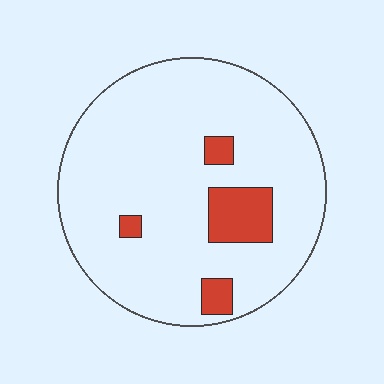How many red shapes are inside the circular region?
4.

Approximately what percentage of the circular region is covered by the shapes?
Approximately 10%.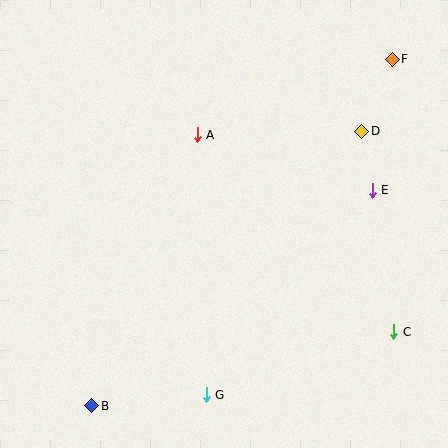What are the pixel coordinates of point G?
Point G is at (206, 395).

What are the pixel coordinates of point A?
Point A is at (197, 135).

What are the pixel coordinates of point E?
Point E is at (372, 190).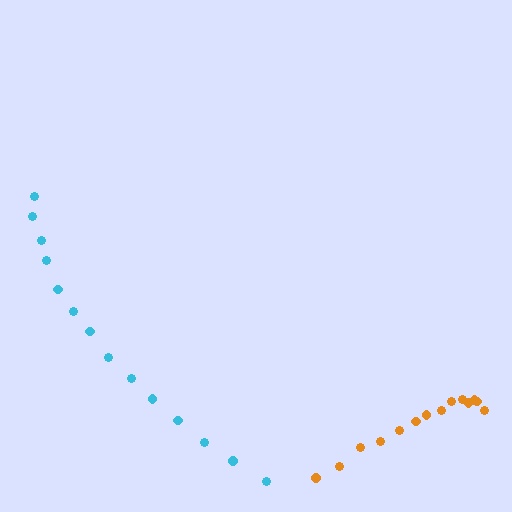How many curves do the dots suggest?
There are 2 distinct paths.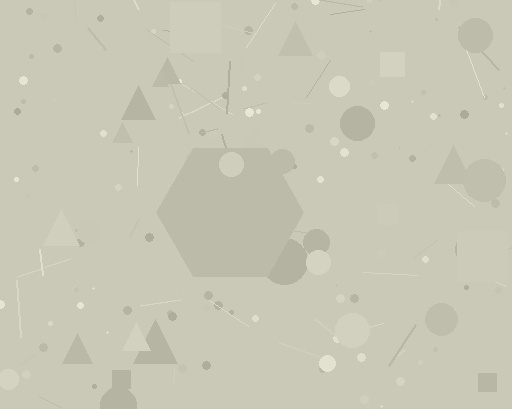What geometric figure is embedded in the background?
A hexagon is embedded in the background.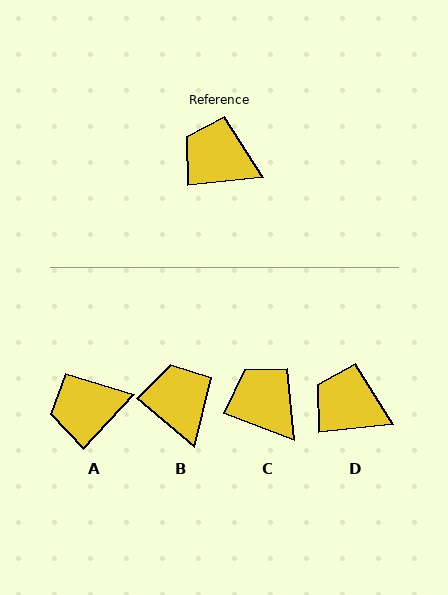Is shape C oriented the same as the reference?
No, it is off by about 27 degrees.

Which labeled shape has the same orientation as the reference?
D.